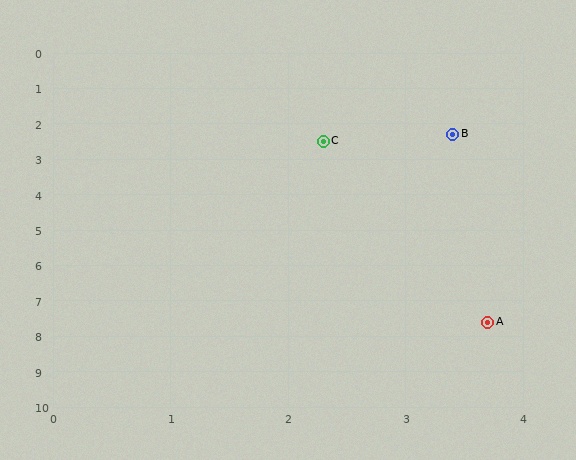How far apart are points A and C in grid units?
Points A and C are about 5.3 grid units apart.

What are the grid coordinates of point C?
Point C is at approximately (2.3, 2.5).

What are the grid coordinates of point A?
Point A is at approximately (3.7, 7.6).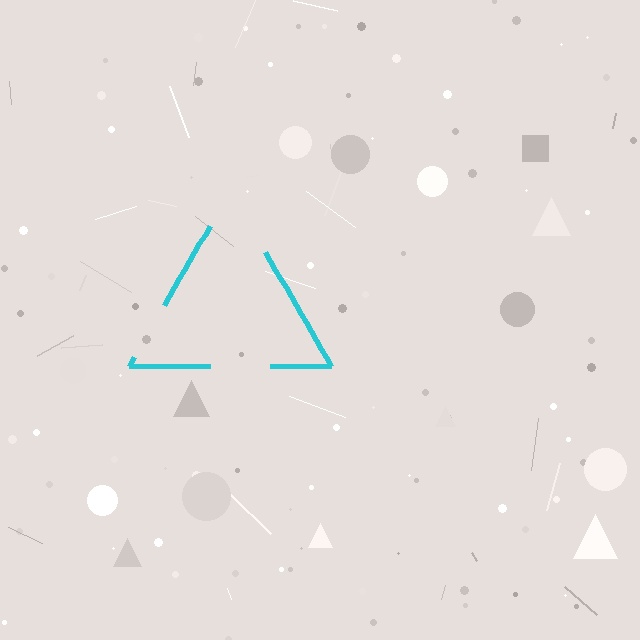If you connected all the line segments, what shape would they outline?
They would outline a triangle.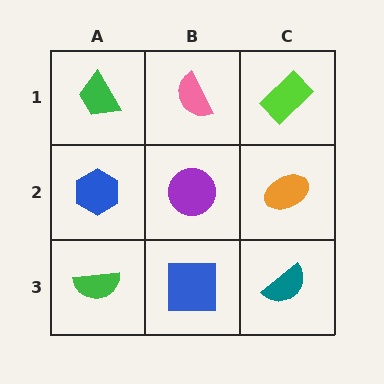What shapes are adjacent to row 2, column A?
A green trapezoid (row 1, column A), a green semicircle (row 3, column A), a purple circle (row 2, column B).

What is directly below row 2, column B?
A blue square.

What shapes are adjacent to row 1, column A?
A blue hexagon (row 2, column A), a pink semicircle (row 1, column B).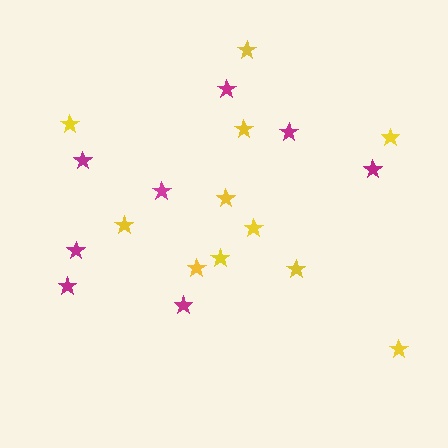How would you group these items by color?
There are 2 groups: one group of yellow stars (11) and one group of magenta stars (8).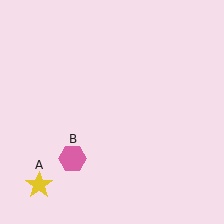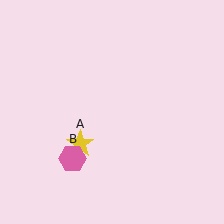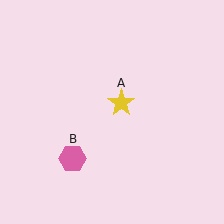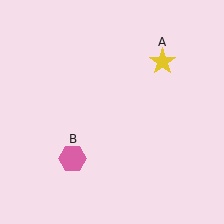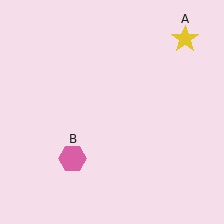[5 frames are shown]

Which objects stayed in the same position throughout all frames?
Pink hexagon (object B) remained stationary.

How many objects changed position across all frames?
1 object changed position: yellow star (object A).